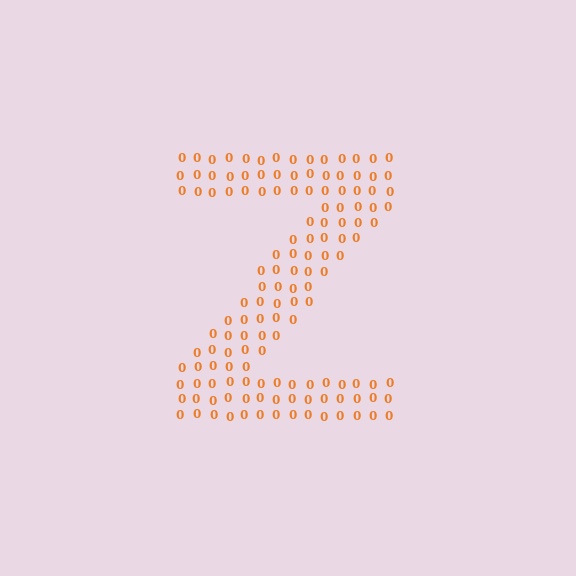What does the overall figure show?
The overall figure shows the letter Z.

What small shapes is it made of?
It is made of small digit 0's.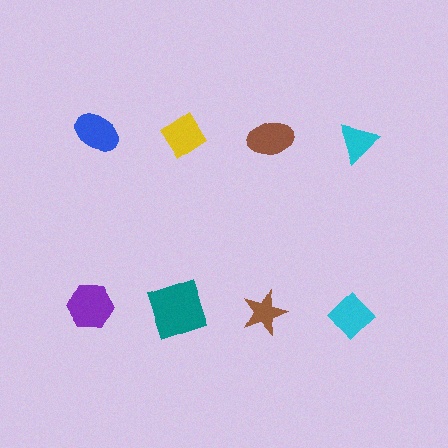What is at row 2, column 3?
A brown star.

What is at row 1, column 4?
A cyan triangle.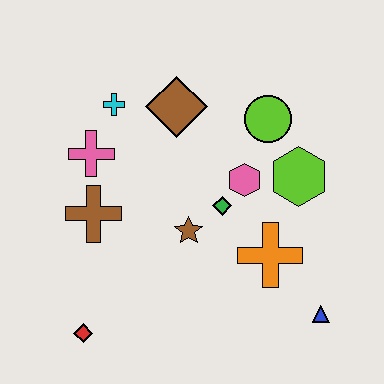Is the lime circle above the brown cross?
Yes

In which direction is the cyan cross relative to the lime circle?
The cyan cross is to the left of the lime circle.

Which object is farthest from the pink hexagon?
The red diamond is farthest from the pink hexagon.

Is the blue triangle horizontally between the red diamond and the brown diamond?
No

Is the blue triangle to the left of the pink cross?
No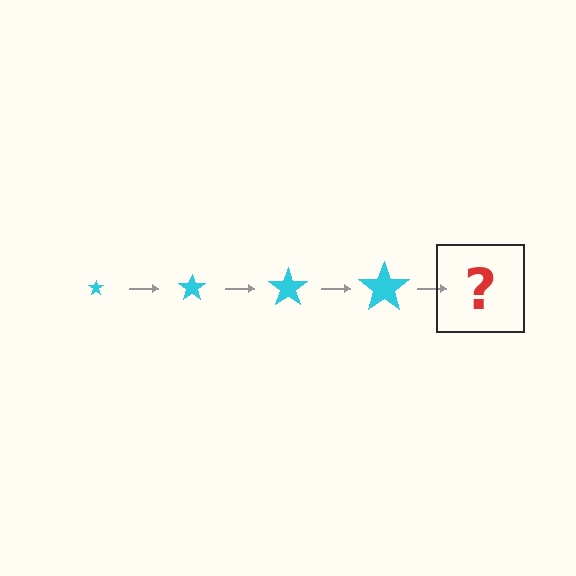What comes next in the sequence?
The next element should be a cyan star, larger than the previous one.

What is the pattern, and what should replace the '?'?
The pattern is that the star gets progressively larger each step. The '?' should be a cyan star, larger than the previous one.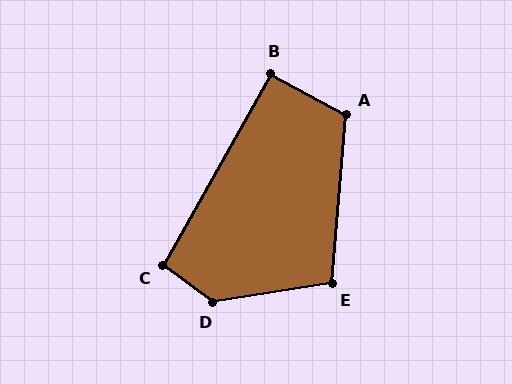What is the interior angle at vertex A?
Approximately 113 degrees (obtuse).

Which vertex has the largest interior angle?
D, at approximately 134 degrees.